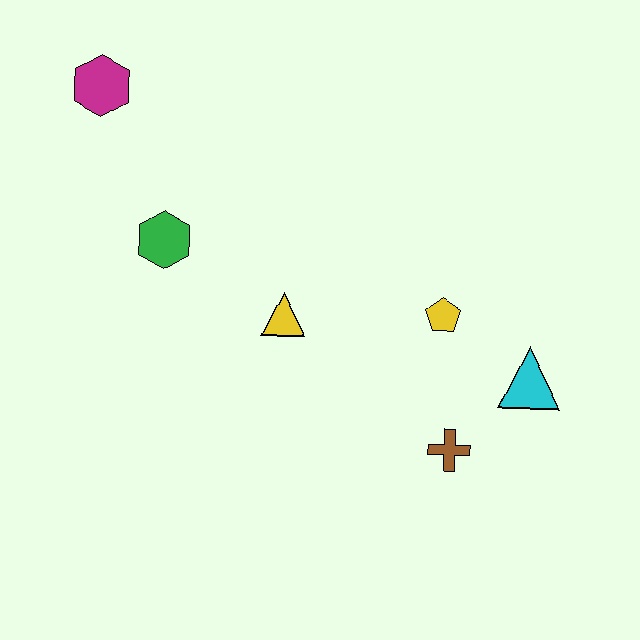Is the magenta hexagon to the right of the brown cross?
No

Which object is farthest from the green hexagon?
The cyan triangle is farthest from the green hexagon.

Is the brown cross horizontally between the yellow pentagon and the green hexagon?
No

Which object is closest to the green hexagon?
The yellow triangle is closest to the green hexagon.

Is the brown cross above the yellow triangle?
No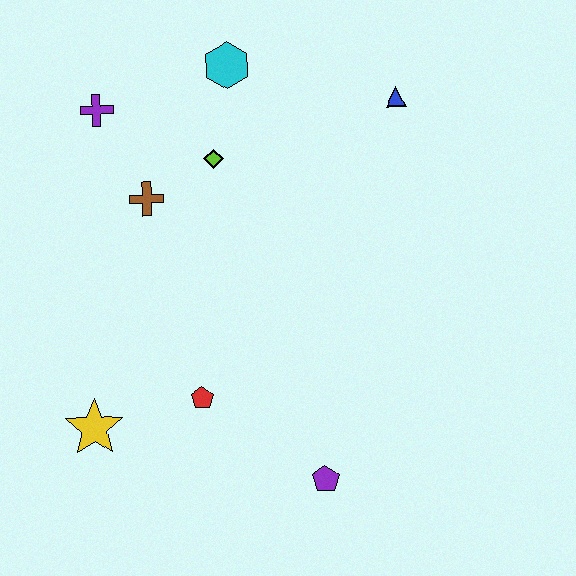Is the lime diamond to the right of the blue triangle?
No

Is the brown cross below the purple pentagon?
No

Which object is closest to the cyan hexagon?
The lime diamond is closest to the cyan hexagon.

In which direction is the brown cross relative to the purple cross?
The brown cross is below the purple cross.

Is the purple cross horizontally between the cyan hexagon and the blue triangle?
No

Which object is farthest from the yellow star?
The blue triangle is farthest from the yellow star.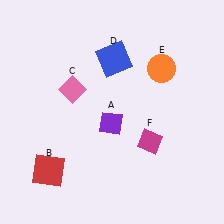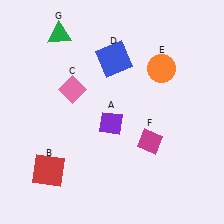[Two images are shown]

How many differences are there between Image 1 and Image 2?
There is 1 difference between the two images.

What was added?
A green triangle (G) was added in Image 2.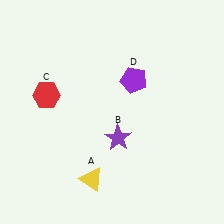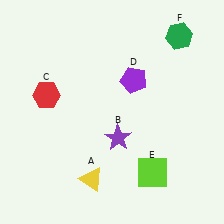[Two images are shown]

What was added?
A lime square (E), a green hexagon (F) were added in Image 2.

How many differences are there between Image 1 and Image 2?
There are 2 differences between the two images.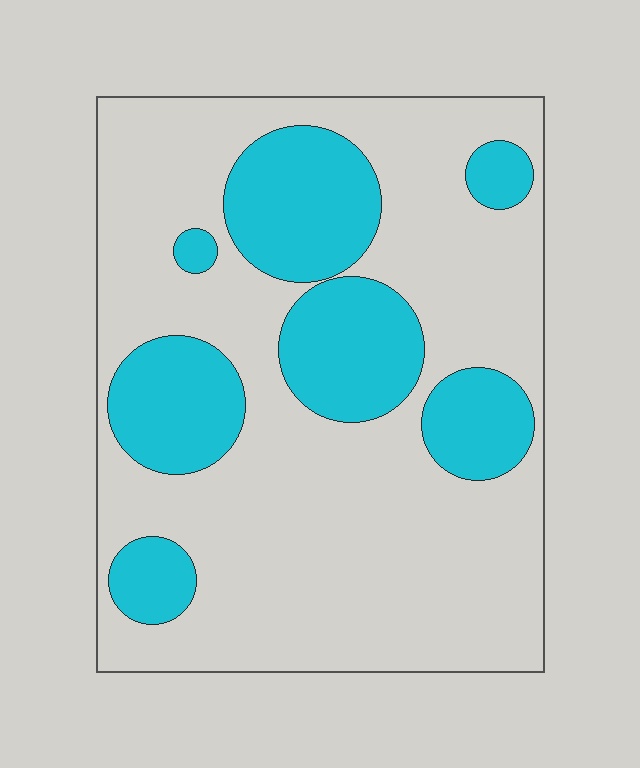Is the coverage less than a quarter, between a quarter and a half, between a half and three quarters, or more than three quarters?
Between a quarter and a half.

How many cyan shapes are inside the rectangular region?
7.